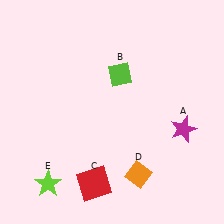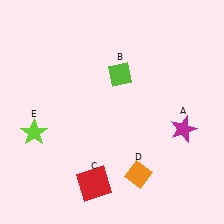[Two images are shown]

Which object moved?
The lime star (E) moved up.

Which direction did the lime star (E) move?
The lime star (E) moved up.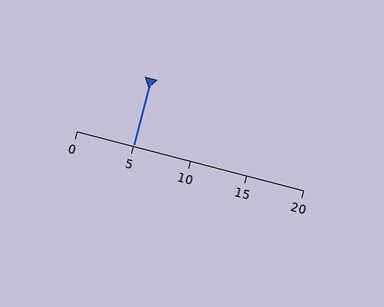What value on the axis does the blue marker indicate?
The marker indicates approximately 5.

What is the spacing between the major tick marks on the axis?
The major ticks are spaced 5 apart.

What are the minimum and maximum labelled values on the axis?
The axis runs from 0 to 20.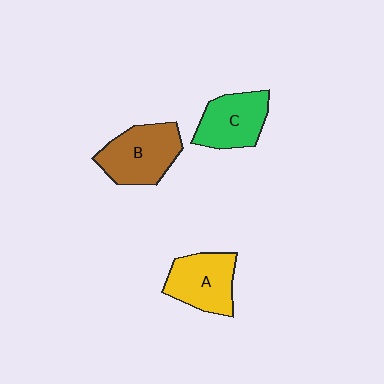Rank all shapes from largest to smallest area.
From largest to smallest: B (brown), A (yellow), C (green).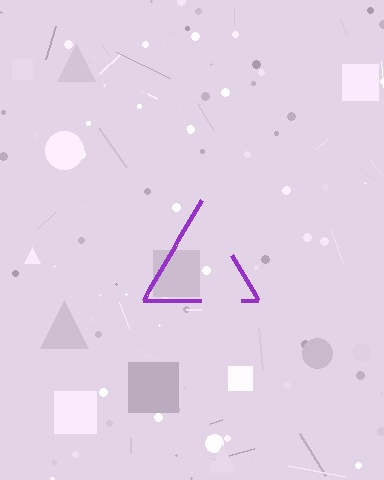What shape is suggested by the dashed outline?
The dashed outline suggests a triangle.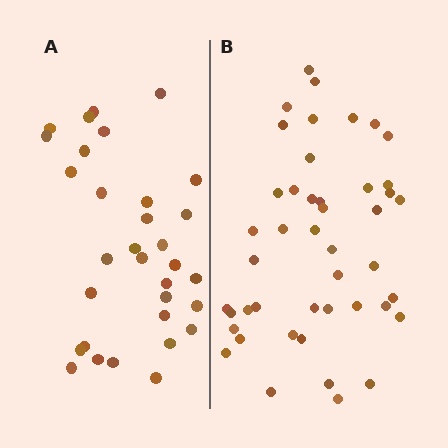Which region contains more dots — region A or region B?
Region B (the right region) has more dots.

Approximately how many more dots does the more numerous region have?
Region B has approximately 15 more dots than region A.